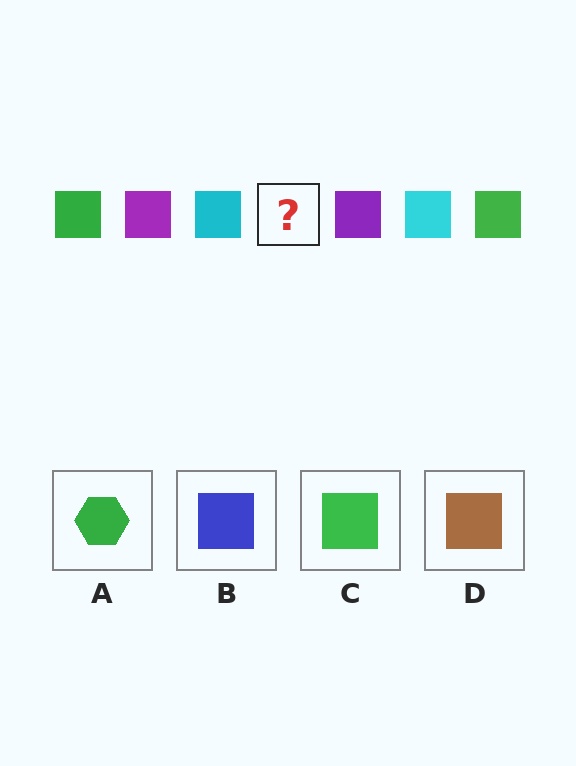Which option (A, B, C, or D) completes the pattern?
C.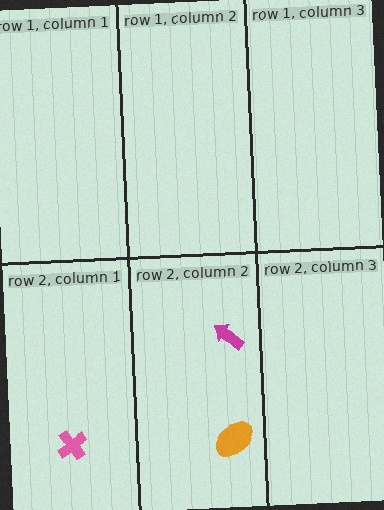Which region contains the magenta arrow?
The row 2, column 2 region.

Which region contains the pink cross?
The row 2, column 1 region.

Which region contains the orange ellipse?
The row 2, column 2 region.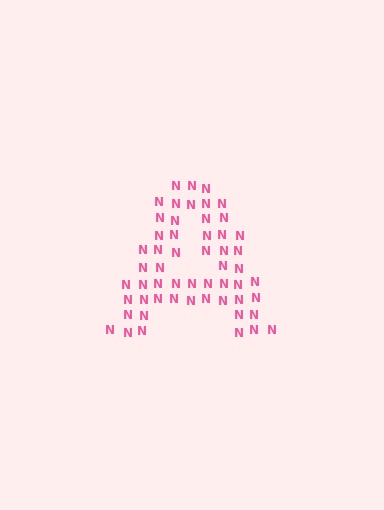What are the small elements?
The small elements are letter N's.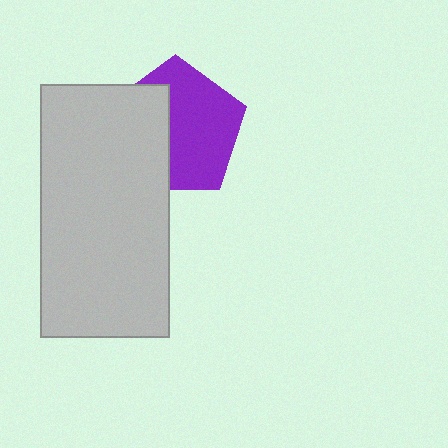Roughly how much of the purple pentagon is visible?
About half of it is visible (roughly 59%).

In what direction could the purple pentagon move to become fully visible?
The purple pentagon could move right. That would shift it out from behind the light gray rectangle entirely.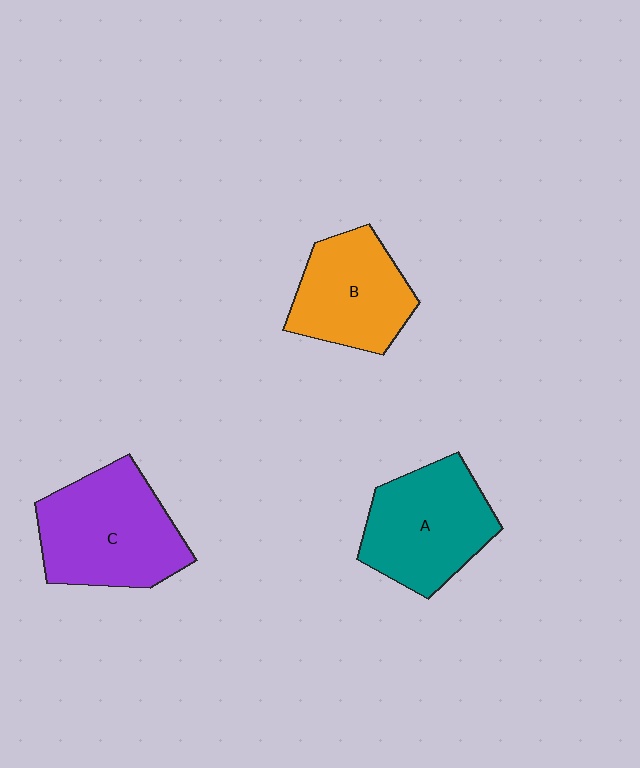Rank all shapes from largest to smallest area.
From largest to smallest: C (purple), A (teal), B (orange).